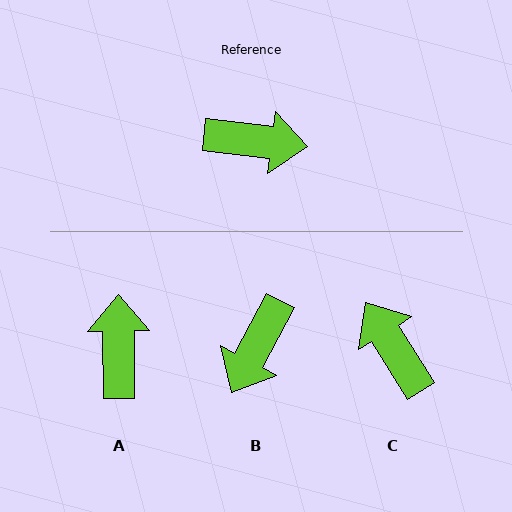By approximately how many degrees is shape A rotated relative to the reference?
Approximately 97 degrees counter-clockwise.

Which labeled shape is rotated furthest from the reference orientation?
C, about 128 degrees away.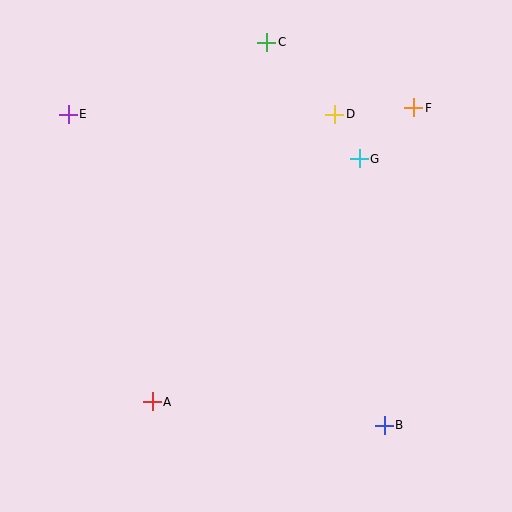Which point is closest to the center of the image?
Point G at (359, 159) is closest to the center.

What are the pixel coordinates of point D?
Point D is at (335, 114).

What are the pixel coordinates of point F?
Point F is at (414, 108).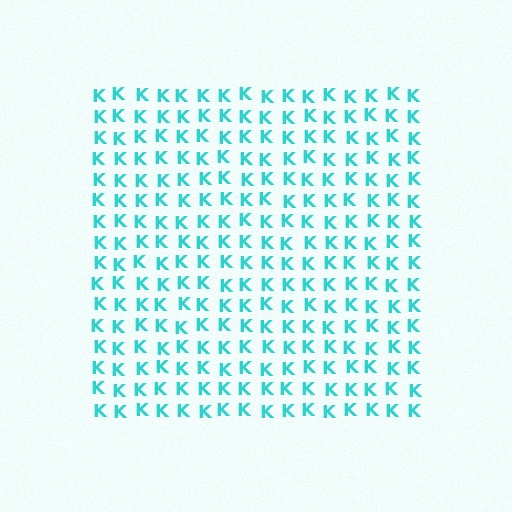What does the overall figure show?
The overall figure shows a square.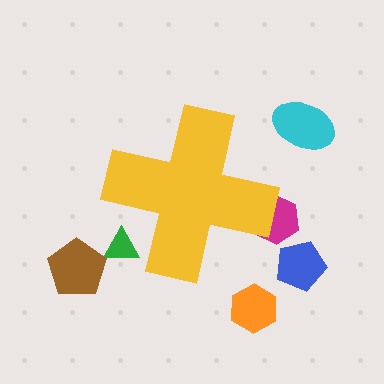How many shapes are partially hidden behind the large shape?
2 shapes are partially hidden.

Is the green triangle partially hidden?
Yes, the green triangle is partially hidden behind the yellow cross.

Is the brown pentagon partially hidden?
No, the brown pentagon is fully visible.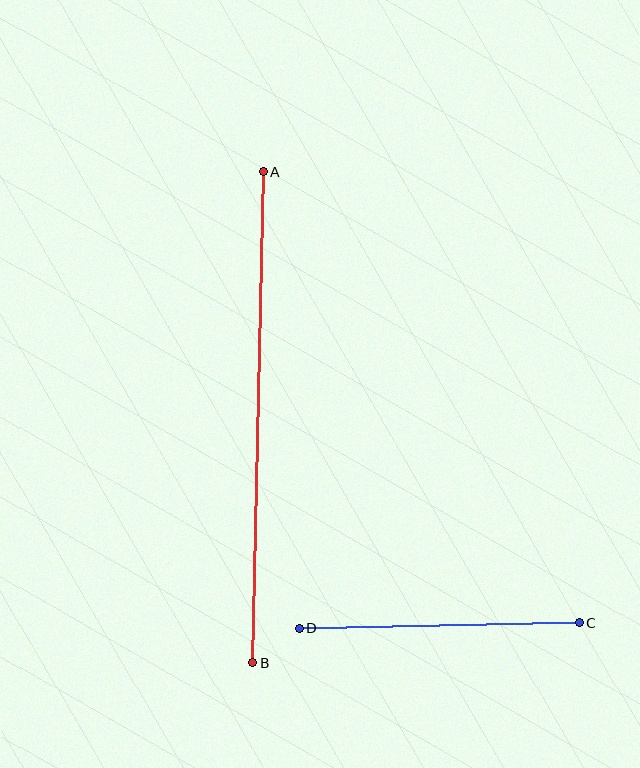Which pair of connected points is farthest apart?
Points A and B are farthest apart.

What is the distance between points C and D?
The distance is approximately 280 pixels.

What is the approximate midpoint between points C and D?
The midpoint is at approximately (440, 625) pixels.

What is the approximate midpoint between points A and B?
The midpoint is at approximately (258, 417) pixels.